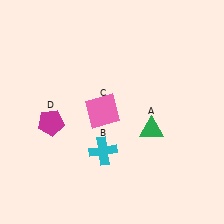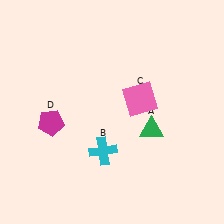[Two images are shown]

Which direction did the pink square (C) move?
The pink square (C) moved right.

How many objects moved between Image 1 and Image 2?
1 object moved between the two images.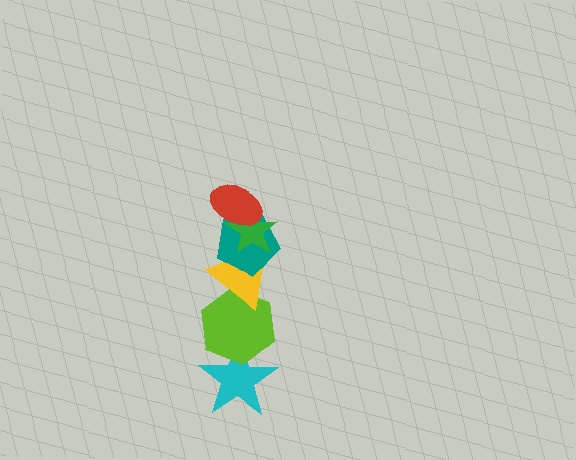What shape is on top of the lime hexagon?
The yellow triangle is on top of the lime hexagon.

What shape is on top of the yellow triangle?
The teal pentagon is on top of the yellow triangle.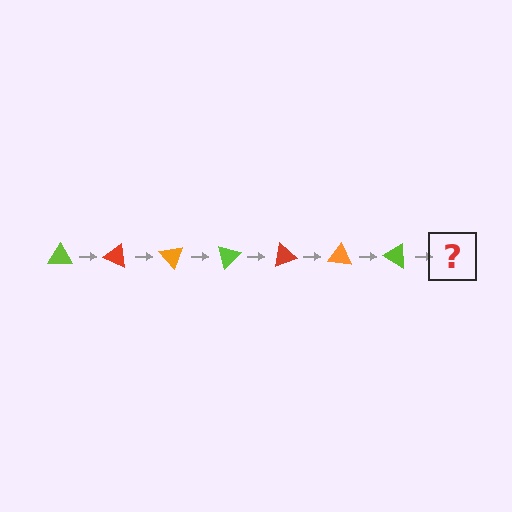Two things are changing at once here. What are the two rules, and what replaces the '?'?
The two rules are that it rotates 25 degrees each step and the color cycles through lime, red, and orange. The '?' should be a red triangle, rotated 175 degrees from the start.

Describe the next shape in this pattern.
It should be a red triangle, rotated 175 degrees from the start.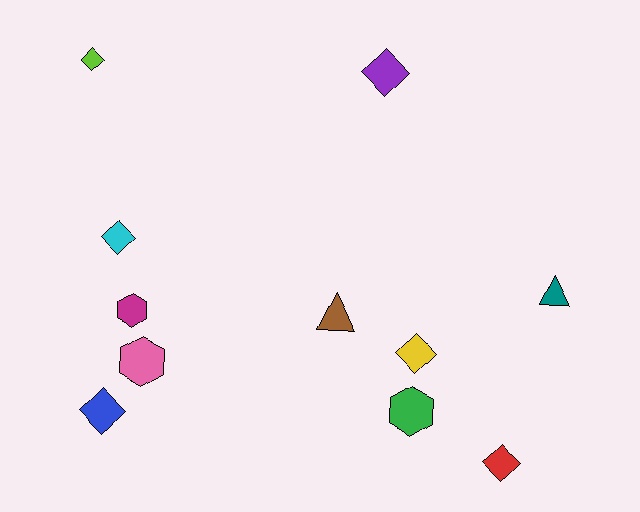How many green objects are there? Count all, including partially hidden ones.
There is 1 green object.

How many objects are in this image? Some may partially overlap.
There are 11 objects.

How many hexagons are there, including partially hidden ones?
There are 3 hexagons.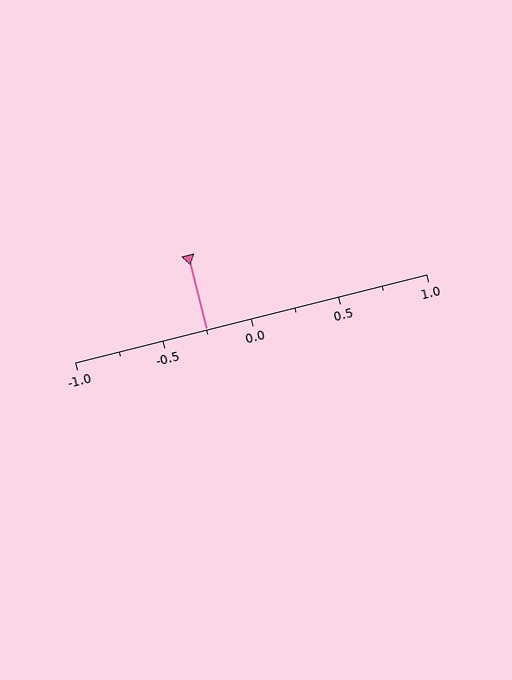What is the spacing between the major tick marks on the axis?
The major ticks are spaced 0.5 apart.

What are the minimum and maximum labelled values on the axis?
The axis runs from -1.0 to 1.0.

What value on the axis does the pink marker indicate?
The marker indicates approximately -0.25.